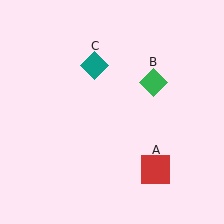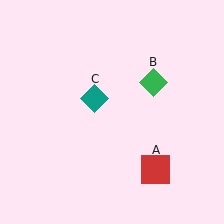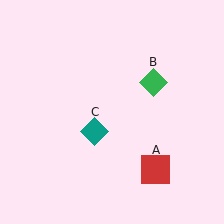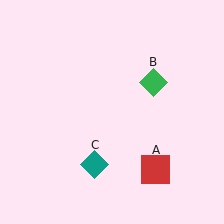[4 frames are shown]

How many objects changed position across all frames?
1 object changed position: teal diamond (object C).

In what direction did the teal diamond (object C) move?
The teal diamond (object C) moved down.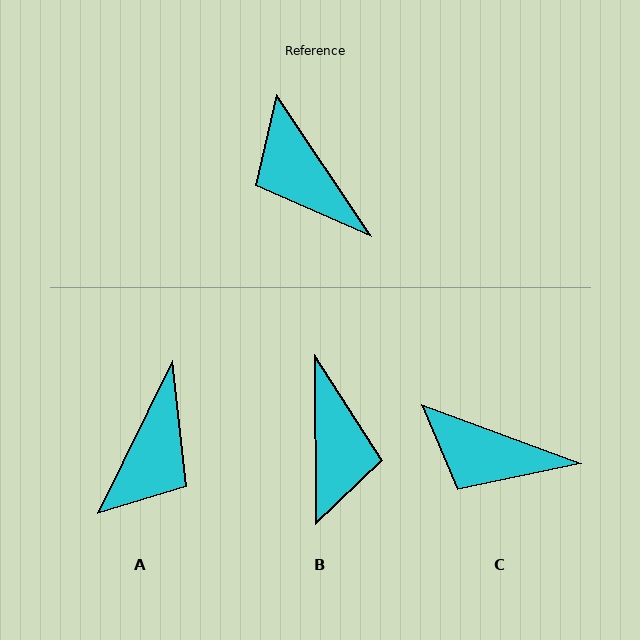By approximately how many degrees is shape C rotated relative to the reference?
Approximately 36 degrees counter-clockwise.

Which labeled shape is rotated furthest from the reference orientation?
B, about 147 degrees away.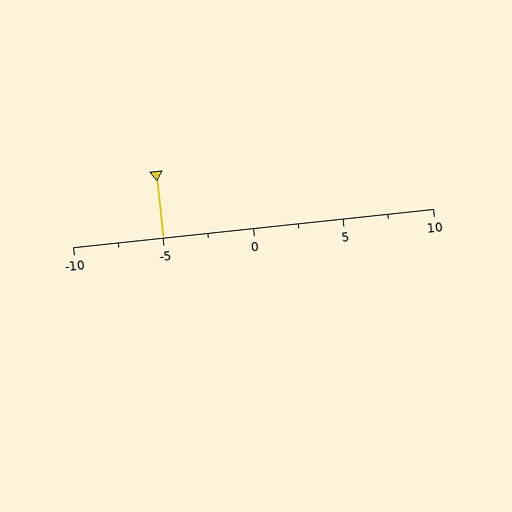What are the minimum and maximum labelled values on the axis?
The axis runs from -10 to 10.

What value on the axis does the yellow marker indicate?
The marker indicates approximately -5.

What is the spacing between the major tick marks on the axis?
The major ticks are spaced 5 apart.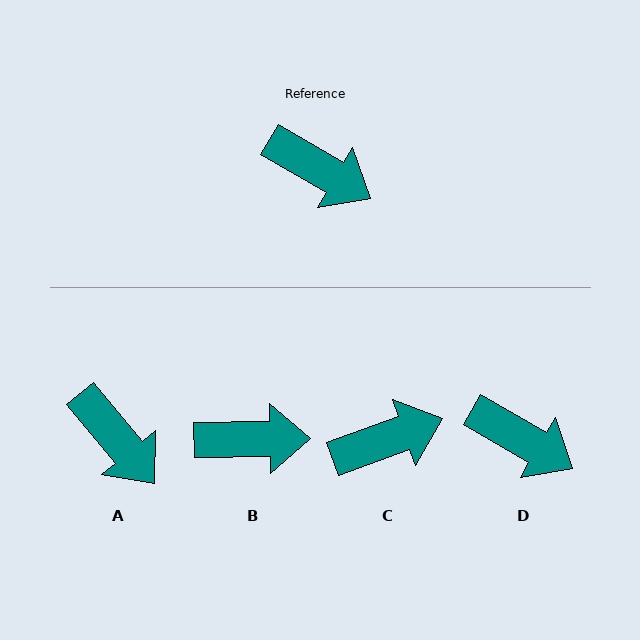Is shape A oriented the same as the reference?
No, it is off by about 20 degrees.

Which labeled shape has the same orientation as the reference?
D.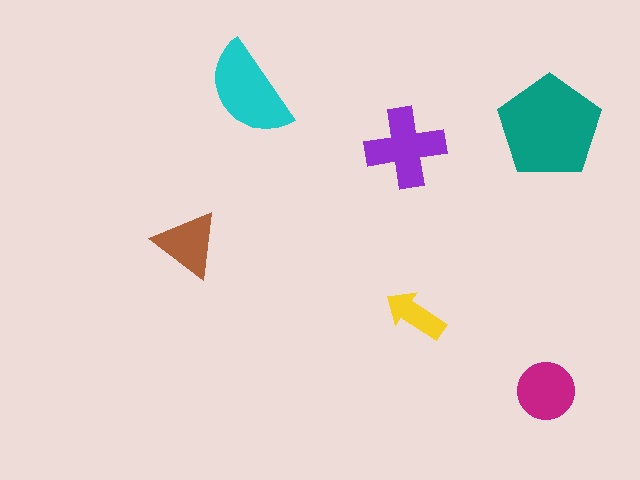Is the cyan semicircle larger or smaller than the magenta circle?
Larger.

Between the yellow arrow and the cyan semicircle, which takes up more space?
The cyan semicircle.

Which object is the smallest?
The yellow arrow.